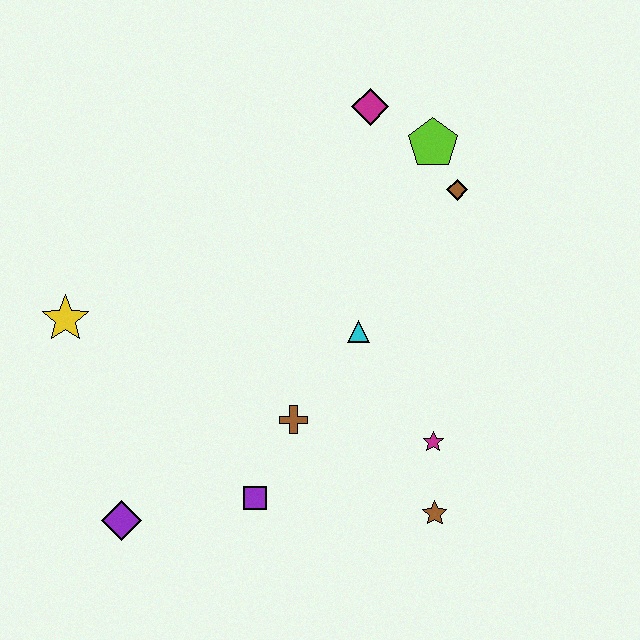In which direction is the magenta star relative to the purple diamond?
The magenta star is to the right of the purple diamond.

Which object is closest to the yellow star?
The purple diamond is closest to the yellow star.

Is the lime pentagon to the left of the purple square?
No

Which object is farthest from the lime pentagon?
The purple diamond is farthest from the lime pentagon.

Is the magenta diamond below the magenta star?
No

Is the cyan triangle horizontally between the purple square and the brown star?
Yes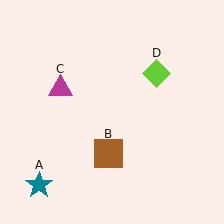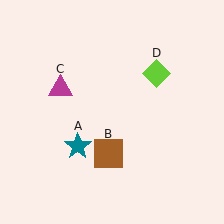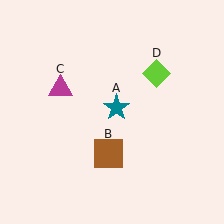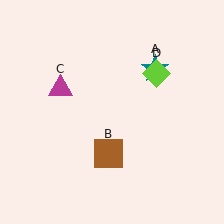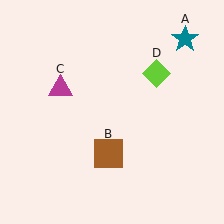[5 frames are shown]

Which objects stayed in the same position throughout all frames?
Brown square (object B) and magenta triangle (object C) and lime diamond (object D) remained stationary.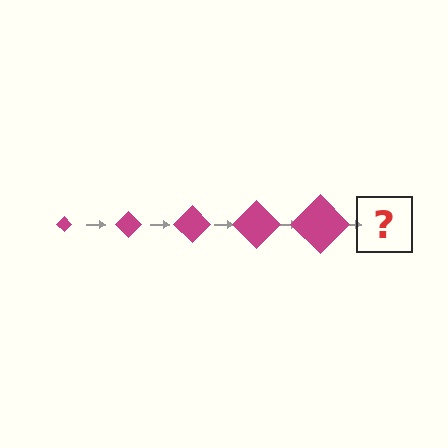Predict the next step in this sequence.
The next step is a magenta diamond, larger than the previous one.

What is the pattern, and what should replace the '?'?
The pattern is that the diamond gets progressively larger each step. The '?' should be a magenta diamond, larger than the previous one.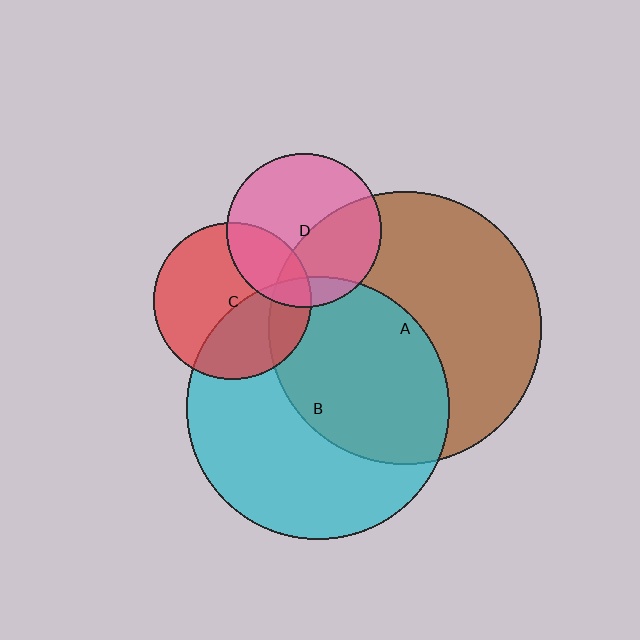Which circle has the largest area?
Circle A (brown).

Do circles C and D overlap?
Yes.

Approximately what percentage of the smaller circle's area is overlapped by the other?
Approximately 25%.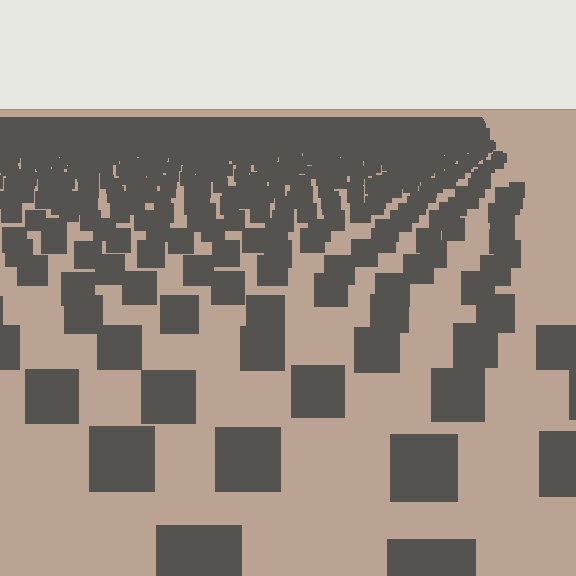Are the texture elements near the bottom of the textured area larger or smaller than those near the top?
Larger. Near the bottom, elements are closer to the viewer and appear at a bigger on-screen size.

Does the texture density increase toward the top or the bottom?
Density increases toward the top.